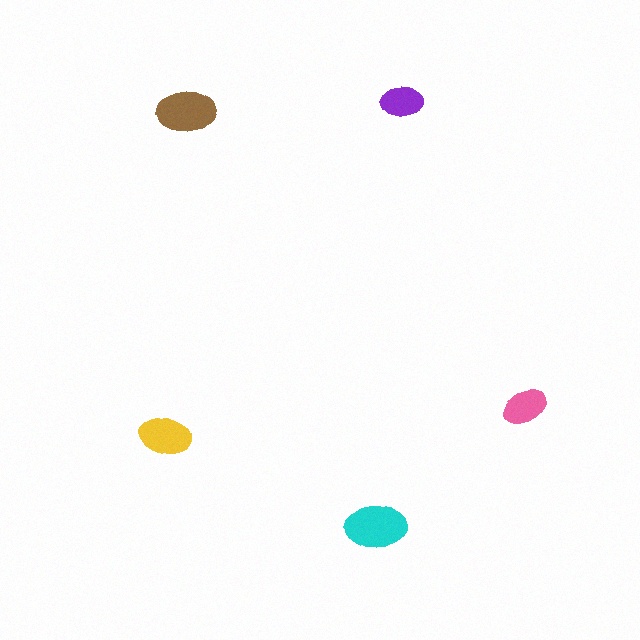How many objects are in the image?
There are 5 objects in the image.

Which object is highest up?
The purple ellipse is topmost.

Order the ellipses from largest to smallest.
the cyan one, the brown one, the yellow one, the pink one, the purple one.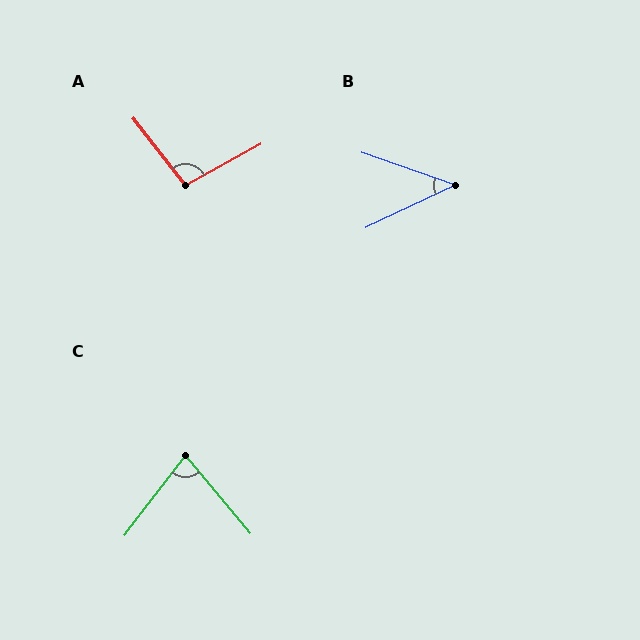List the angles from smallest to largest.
B (44°), C (77°), A (99°).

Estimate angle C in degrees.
Approximately 77 degrees.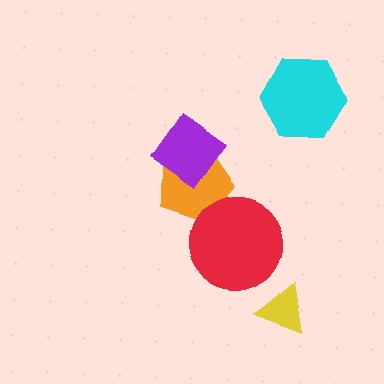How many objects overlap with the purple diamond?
1 object overlaps with the purple diamond.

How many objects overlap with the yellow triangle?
0 objects overlap with the yellow triangle.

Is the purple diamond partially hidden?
No, no other shape covers it.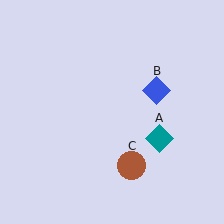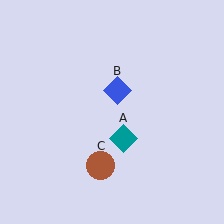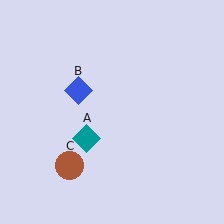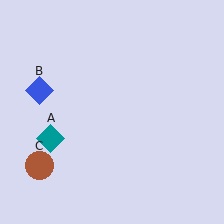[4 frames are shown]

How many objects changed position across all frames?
3 objects changed position: teal diamond (object A), blue diamond (object B), brown circle (object C).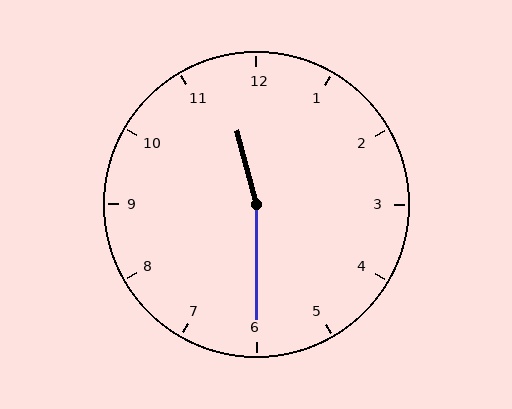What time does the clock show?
11:30.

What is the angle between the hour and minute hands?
Approximately 165 degrees.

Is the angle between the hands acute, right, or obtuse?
It is obtuse.